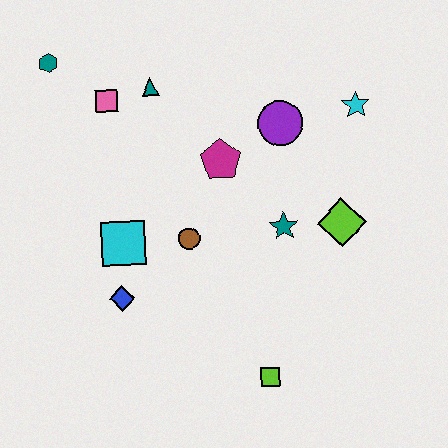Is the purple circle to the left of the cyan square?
No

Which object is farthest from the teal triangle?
The lime square is farthest from the teal triangle.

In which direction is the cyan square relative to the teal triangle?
The cyan square is below the teal triangle.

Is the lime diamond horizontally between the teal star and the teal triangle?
No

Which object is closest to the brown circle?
The cyan square is closest to the brown circle.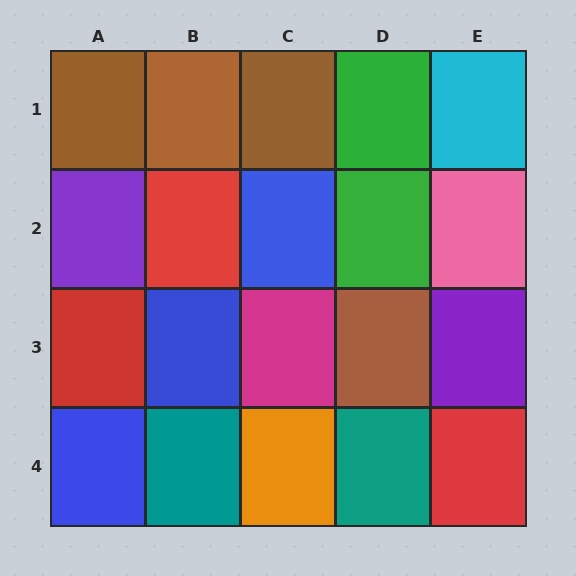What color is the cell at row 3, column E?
Purple.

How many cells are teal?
2 cells are teal.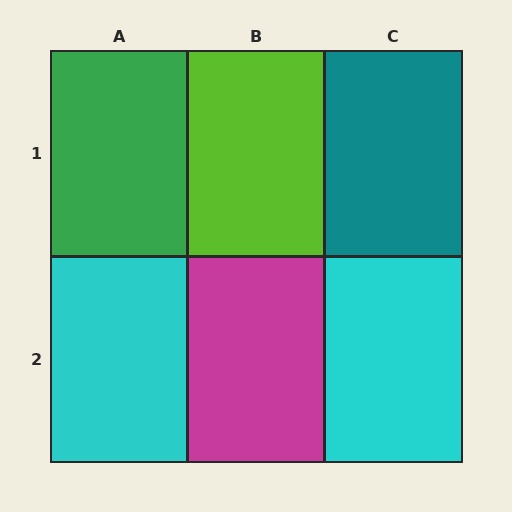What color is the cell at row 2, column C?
Cyan.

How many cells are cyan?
2 cells are cyan.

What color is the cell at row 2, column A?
Cyan.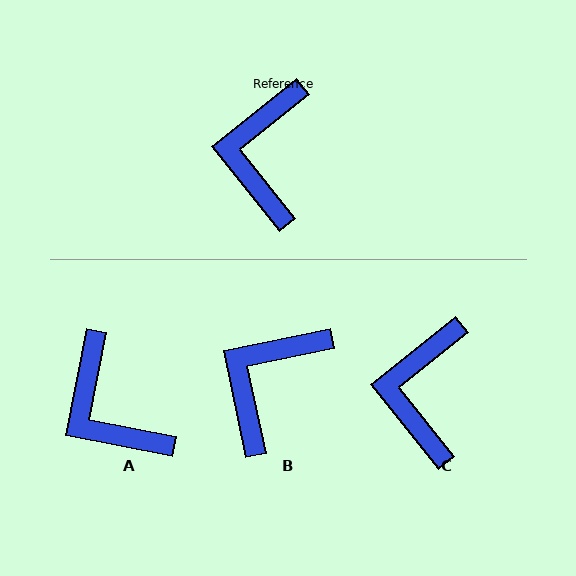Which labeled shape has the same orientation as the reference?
C.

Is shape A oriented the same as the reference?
No, it is off by about 40 degrees.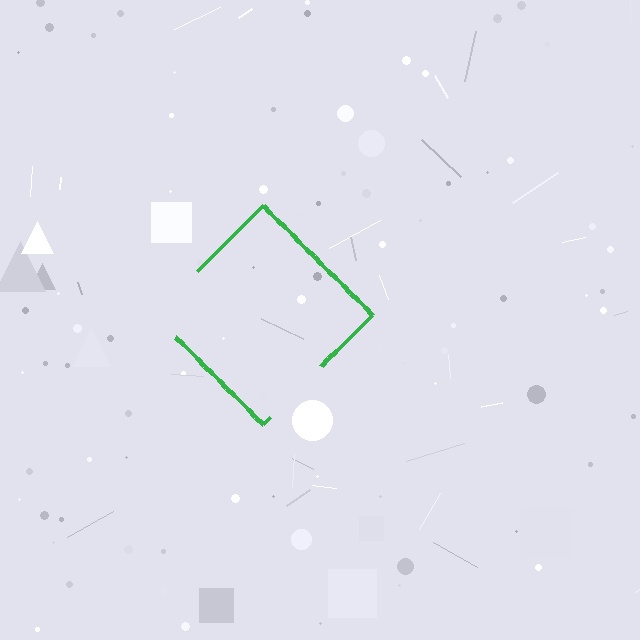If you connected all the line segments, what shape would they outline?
They would outline a diamond.